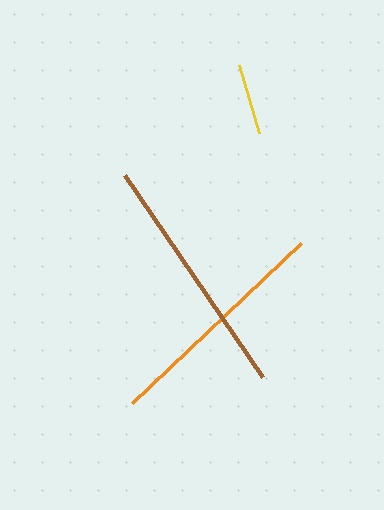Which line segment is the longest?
The brown line is the longest at approximately 245 pixels.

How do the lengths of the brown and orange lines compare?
The brown and orange lines are approximately the same length.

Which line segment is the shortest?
The yellow line is the shortest at approximately 71 pixels.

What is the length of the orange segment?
The orange segment is approximately 232 pixels long.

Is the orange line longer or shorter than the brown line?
The brown line is longer than the orange line.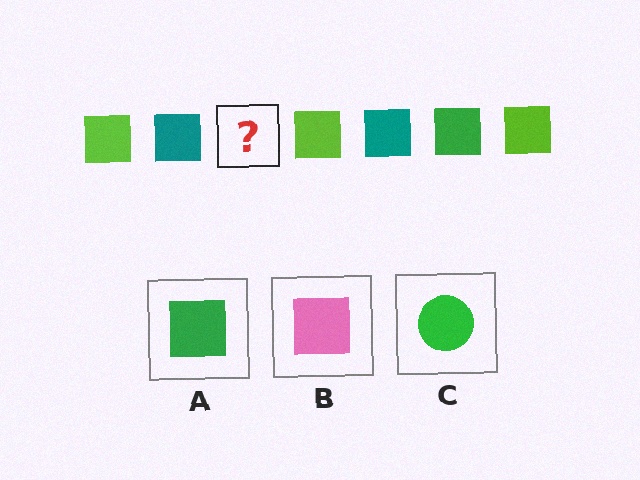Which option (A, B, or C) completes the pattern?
A.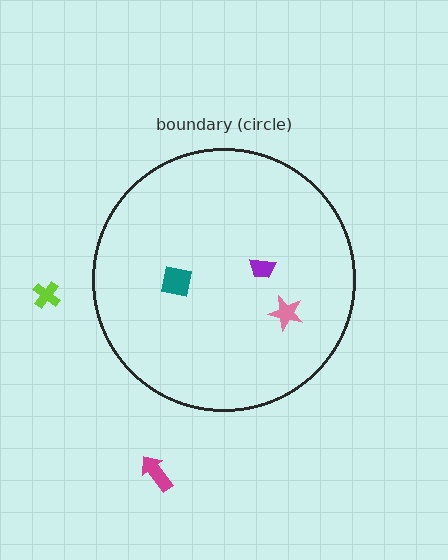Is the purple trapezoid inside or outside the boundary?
Inside.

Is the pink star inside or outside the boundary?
Inside.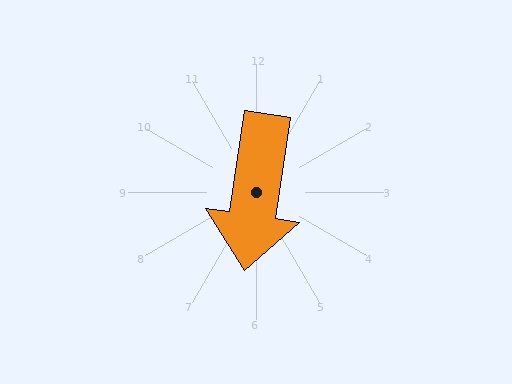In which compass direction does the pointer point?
South.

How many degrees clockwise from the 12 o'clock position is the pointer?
Approximately 188 degrees.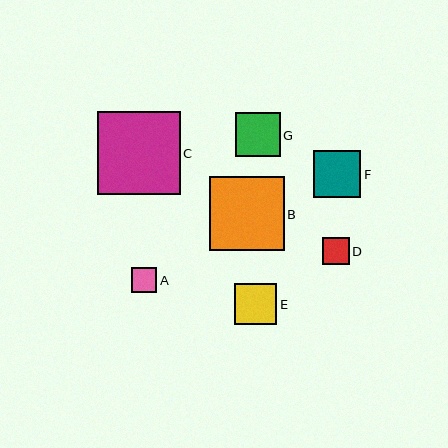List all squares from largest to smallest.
From largest to smallest: C, B, F, G, E, D, A.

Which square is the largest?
Square C is the largest with a size of approximately 83 pixels.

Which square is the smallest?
Square A is the smallest with a size of approximately 25 pixels.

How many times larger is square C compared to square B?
Square C is approximately 1.1 times the size of square B.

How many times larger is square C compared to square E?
Square C is approximately 2.0 times the size of square E.